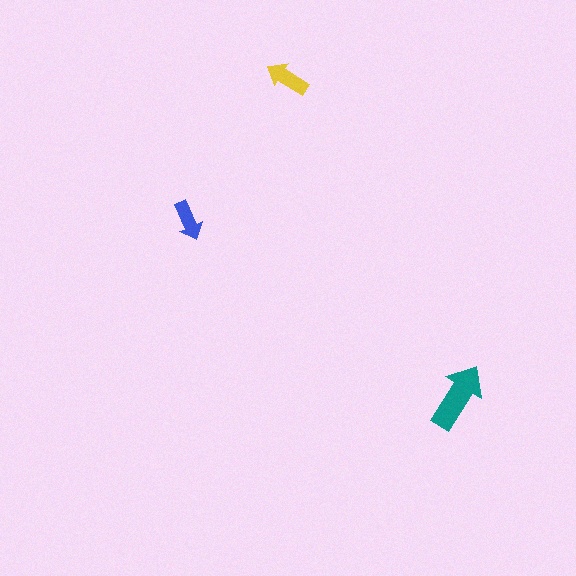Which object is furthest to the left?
The blue arrow is leftmost.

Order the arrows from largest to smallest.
the teal one, the yellow one, the blue one.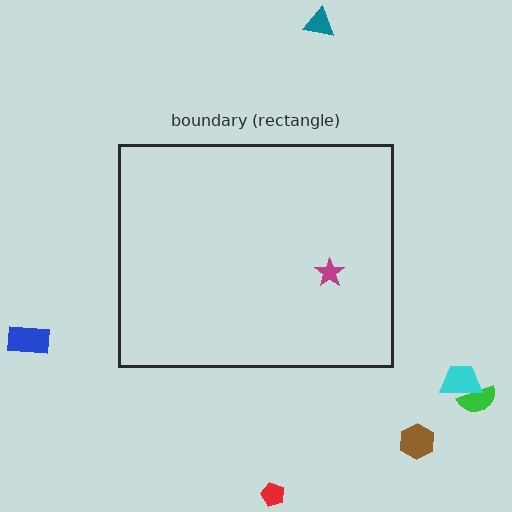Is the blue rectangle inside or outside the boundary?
Outside.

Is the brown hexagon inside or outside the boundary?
Outside.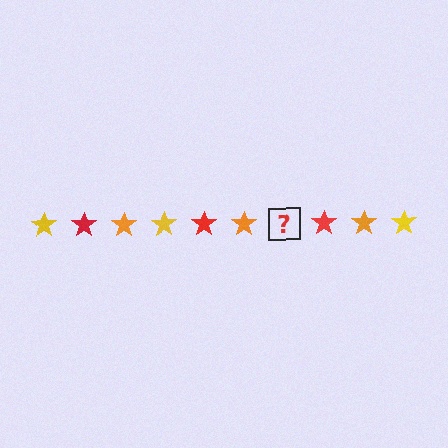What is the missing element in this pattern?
The missing element is a yellow star.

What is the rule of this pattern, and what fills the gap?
The rule is that the pattern cycles through yellow, red, orange stars. The gap should be filled with a yellow star.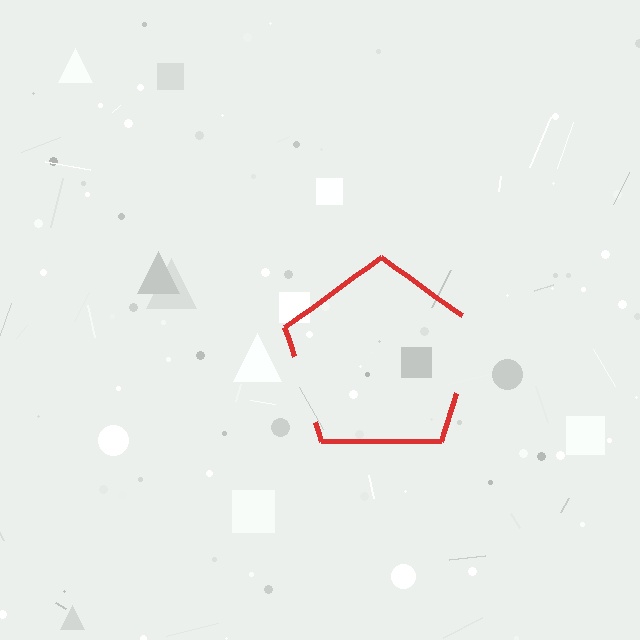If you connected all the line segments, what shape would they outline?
They would outline a pentagon.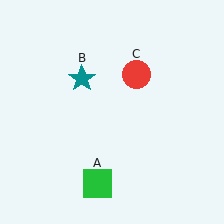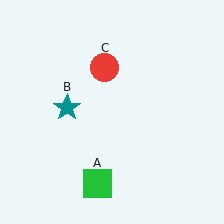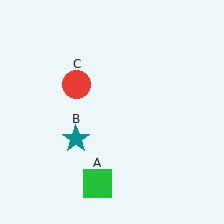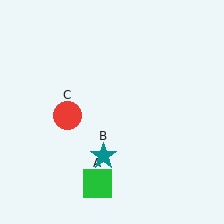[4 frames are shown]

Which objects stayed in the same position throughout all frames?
Green square (object A) remained stationary.